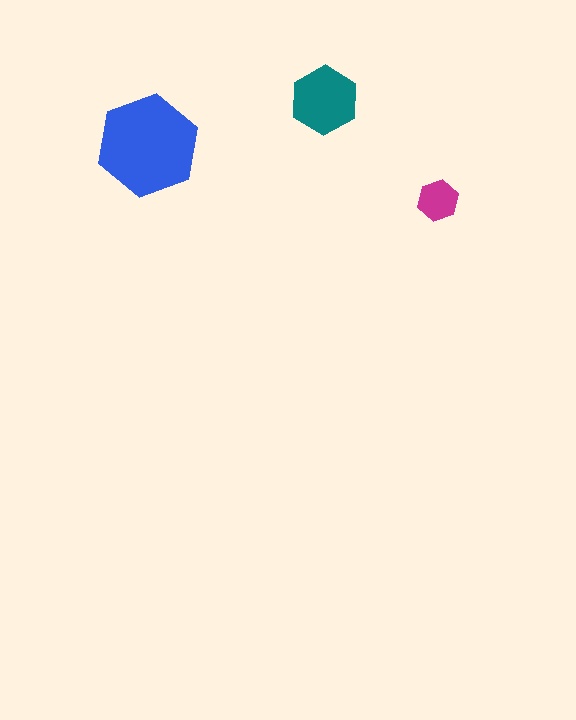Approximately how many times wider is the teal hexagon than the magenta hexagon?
About 1.5 times wider.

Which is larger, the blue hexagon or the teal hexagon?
The blue one.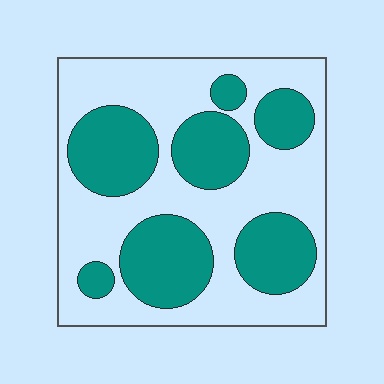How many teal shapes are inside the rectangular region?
7.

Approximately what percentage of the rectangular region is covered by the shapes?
Approximately 40%.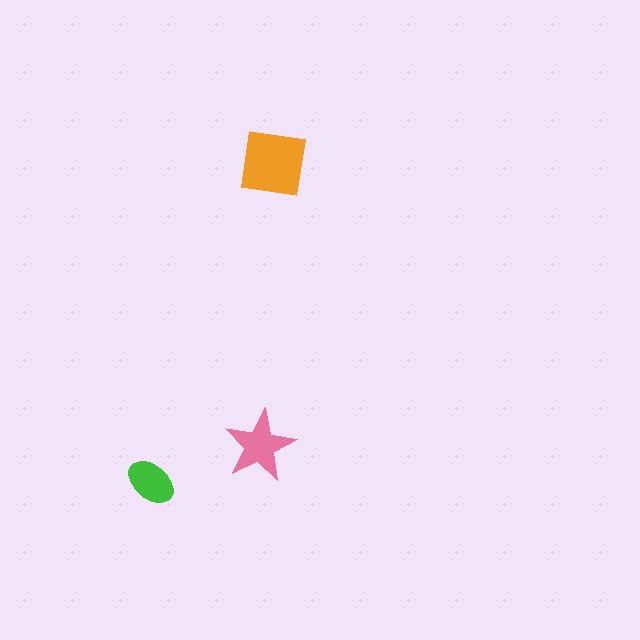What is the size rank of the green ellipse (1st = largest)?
3rd.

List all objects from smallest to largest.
The green ellipse, the pink star, the orange square.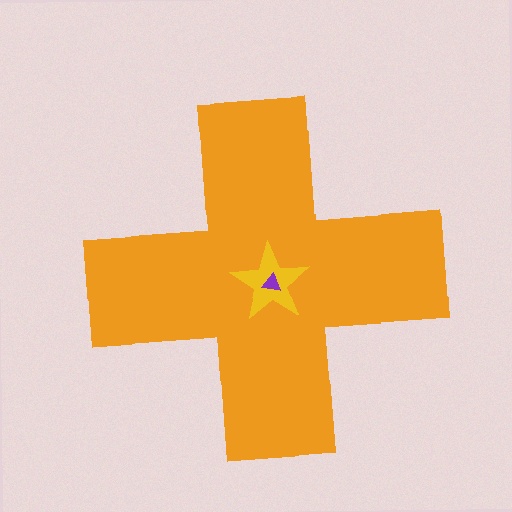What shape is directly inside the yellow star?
The purple triangle.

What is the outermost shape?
The orange cross.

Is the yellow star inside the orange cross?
Yes.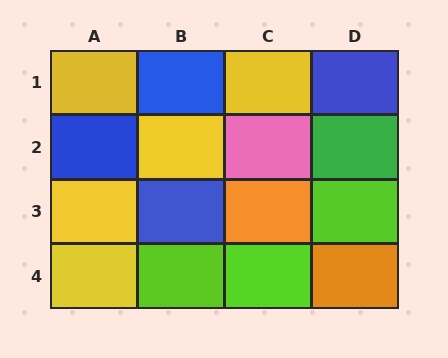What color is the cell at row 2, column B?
Yellow.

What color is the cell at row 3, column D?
Lime.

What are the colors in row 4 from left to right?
Yellow, lime, lime, orange.